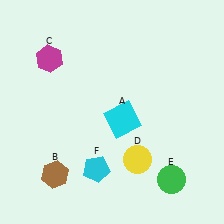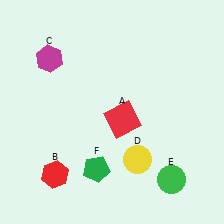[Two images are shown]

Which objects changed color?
A changed from cyan to red. B changed from brown to red. F changed from cyan to green.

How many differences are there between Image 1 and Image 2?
There are 3 differences between the two images.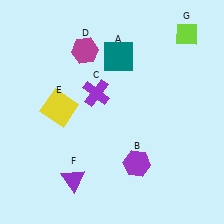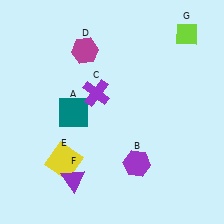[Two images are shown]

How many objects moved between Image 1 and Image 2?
2 objects moved between the two images.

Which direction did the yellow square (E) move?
The yellow square (E) moved down.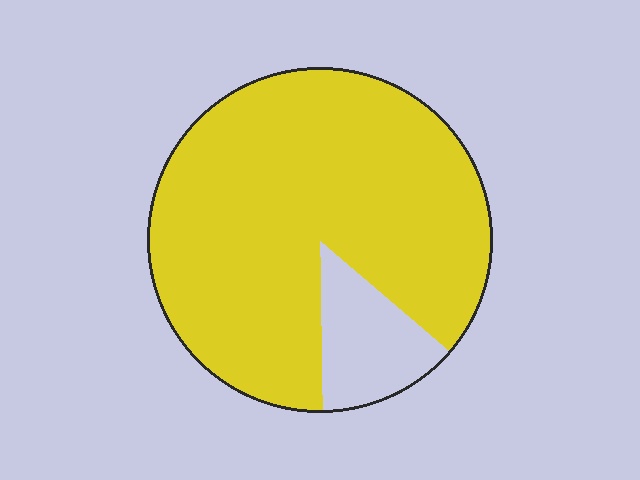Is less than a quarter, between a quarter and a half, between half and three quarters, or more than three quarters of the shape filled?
More than three quarters.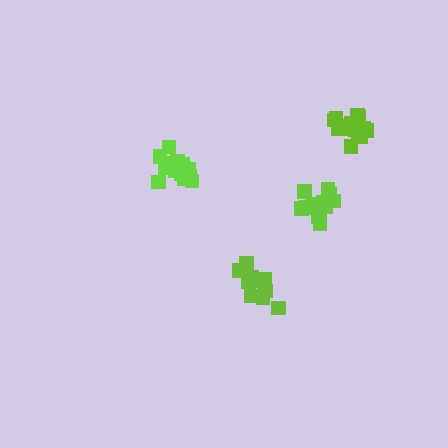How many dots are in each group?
Group 1: 12 dots, Group 2: 17 dots, Group 3: 17 dots, Group 4: 18 dots (64 total).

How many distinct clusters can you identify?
There are 4 distinct clusters.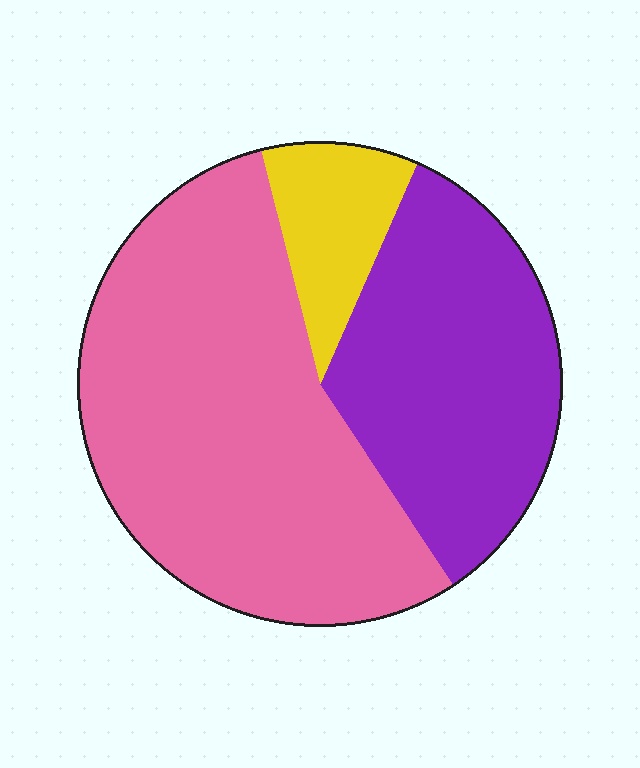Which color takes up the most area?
Pink, at roughly 55%.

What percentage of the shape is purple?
Purple covers roughly 35% of the shape.